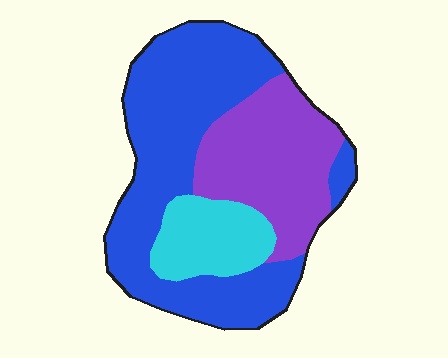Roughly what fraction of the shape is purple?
Purple covers roughly 30% of the shape.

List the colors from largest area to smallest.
From largest to smallest: blue, purple, cyan.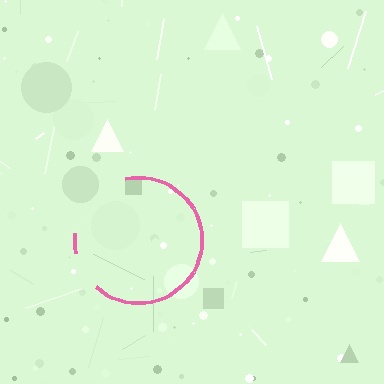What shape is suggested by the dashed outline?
The dashed outline suggests a circle.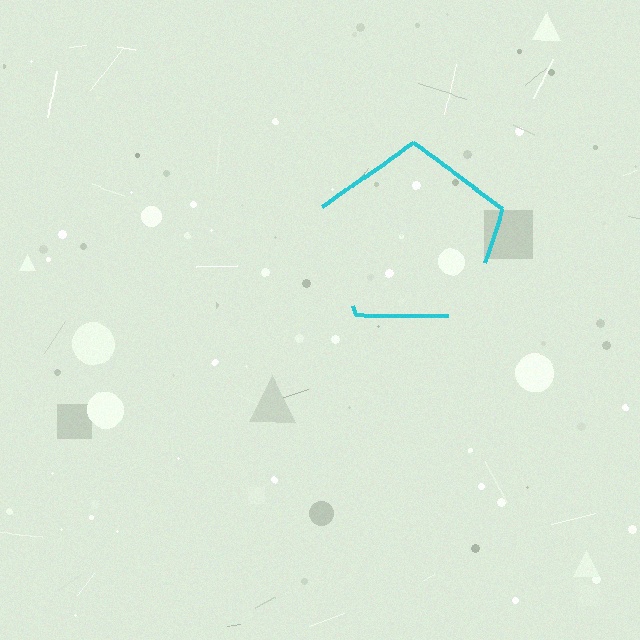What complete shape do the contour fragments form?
The contour fragments form a pentagon.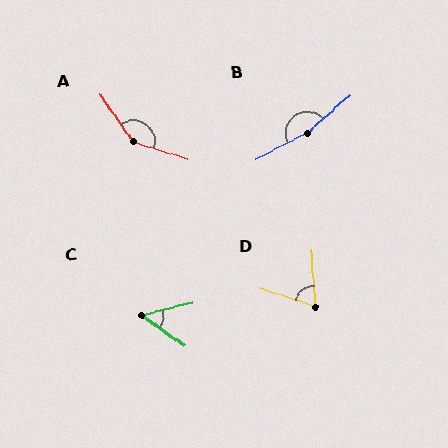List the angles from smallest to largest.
C (49°), D (69°), A (142°), B (166°).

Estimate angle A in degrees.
Approximately 142 degrees.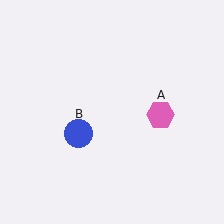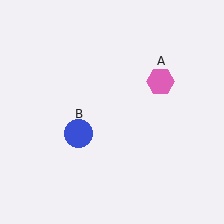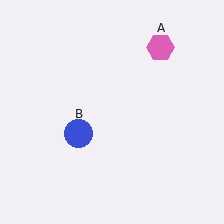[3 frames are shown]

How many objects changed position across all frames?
1 object changed position: pink hexagon (object A).